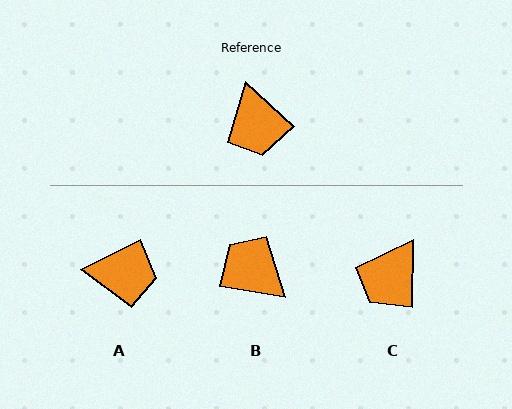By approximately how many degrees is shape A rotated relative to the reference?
Approximately 70 degrees counter-clockwise.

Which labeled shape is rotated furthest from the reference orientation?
B, about 147 degrees away.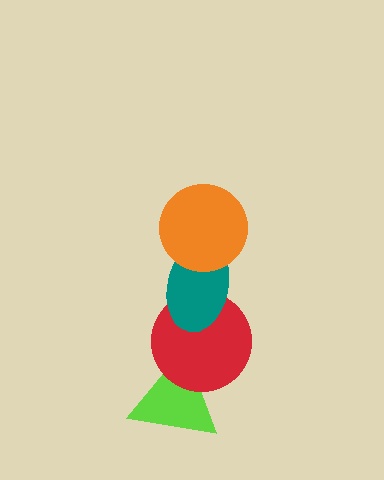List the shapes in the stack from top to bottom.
From top to bottom: the orange circle, the teal ellipse, the red circle, the lime triangle.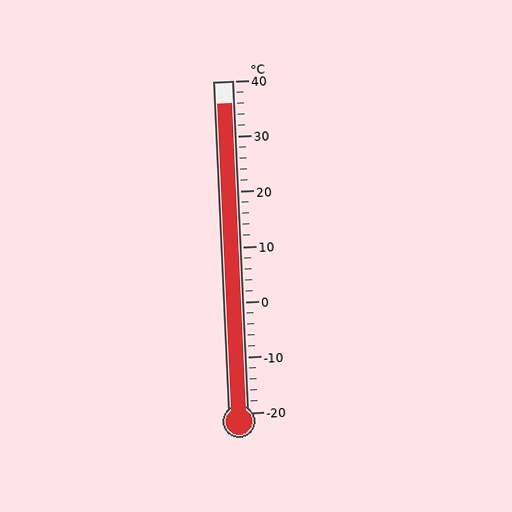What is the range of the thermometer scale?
The thermometer scale ranges from -20°C to 40°C.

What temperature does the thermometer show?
The thermometer shows approximately 36°C.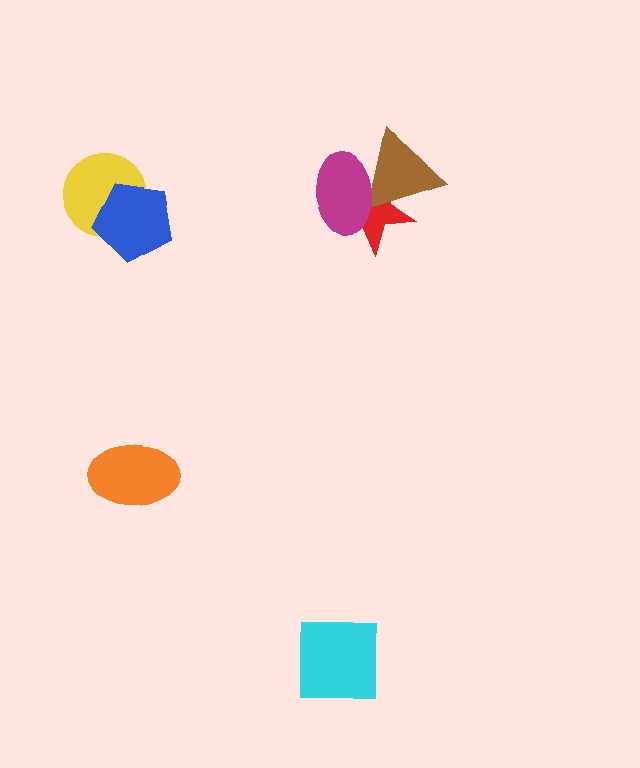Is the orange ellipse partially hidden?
No, no other shape covers it.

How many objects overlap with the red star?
2 objects overlap with the red star.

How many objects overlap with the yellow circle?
1 object overlaps with the yellow circle.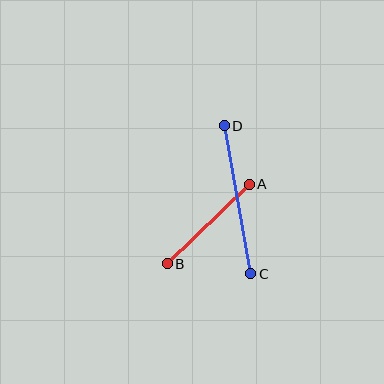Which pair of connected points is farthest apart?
Points C and D are farthest apart.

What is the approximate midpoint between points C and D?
The midpoint is at approximately (238, 200) pixels.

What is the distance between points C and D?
The distance is approximately 150 pixels.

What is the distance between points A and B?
The distance is approximately 114 pixels.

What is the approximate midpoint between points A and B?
The midpoint is at approximately (208, 224) pixels.